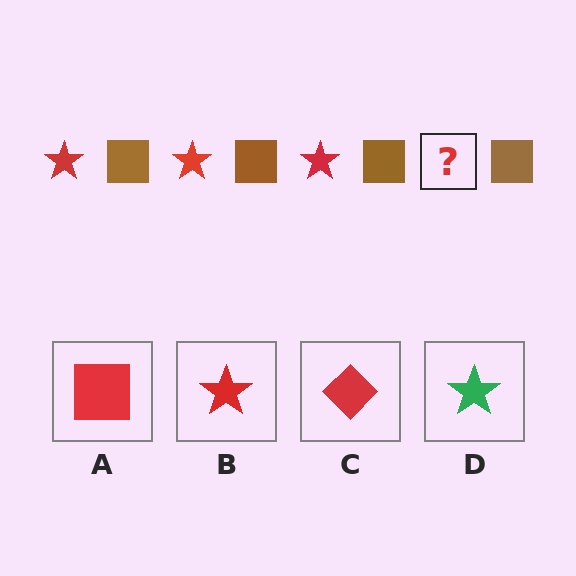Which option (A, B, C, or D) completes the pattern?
B.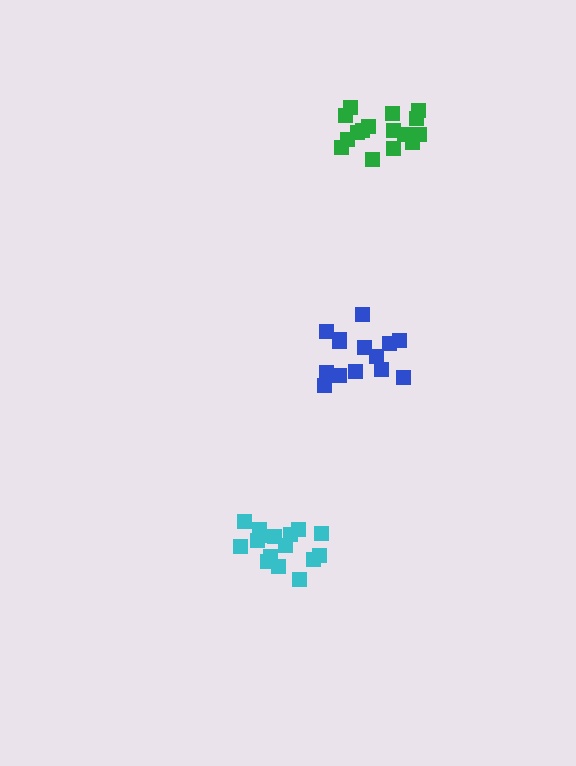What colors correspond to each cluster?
The clusters are colored: cyan, blue, green.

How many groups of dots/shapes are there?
There are 3 groups.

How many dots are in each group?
Group 1: 16 dots, Group 2: 14 dots, Group 3: 16 dots (46 total).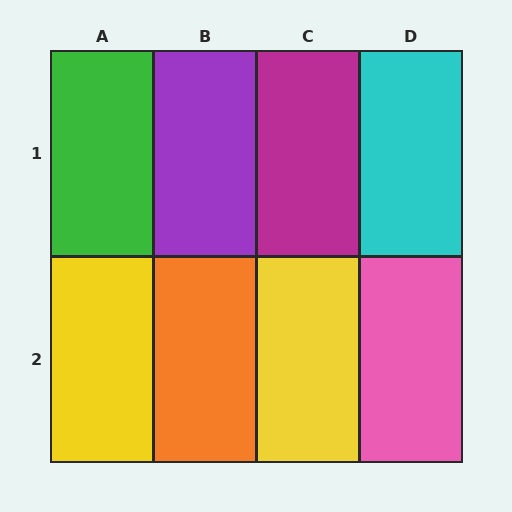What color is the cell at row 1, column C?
Magenta.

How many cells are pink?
1 cell is pink.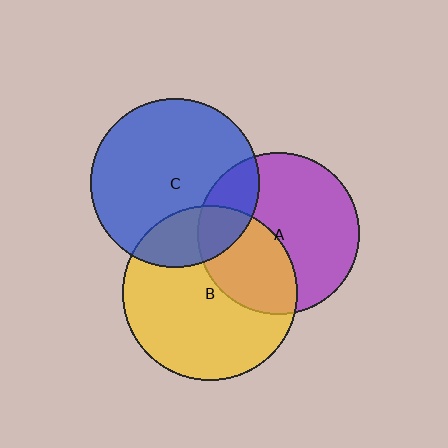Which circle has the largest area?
Circle B (yellow).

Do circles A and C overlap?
Yes.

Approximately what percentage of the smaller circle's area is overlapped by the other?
Approximately 20%.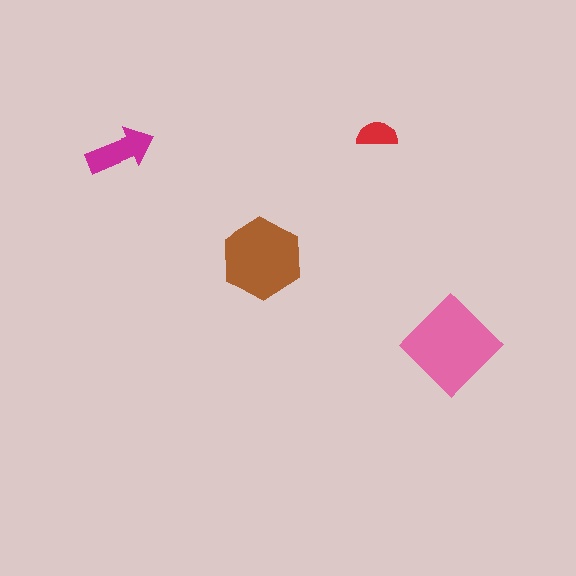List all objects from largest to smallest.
The pink diamond, the brown hexagon, the magenta arrow, the red semicircle.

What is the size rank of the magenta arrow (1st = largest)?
3rd.